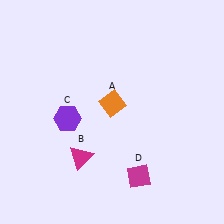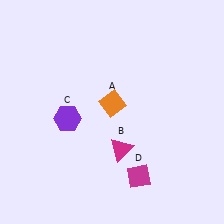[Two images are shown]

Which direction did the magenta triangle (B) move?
The magenta triangle (B) moved right.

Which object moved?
The magenta triangle (B) moved right.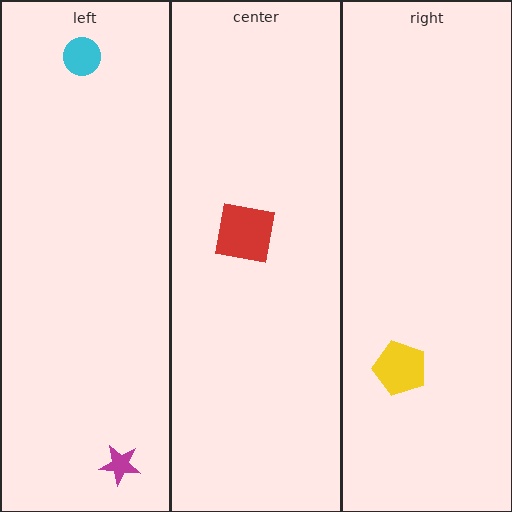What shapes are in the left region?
The cyan circle, the magenta star.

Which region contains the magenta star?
The left region.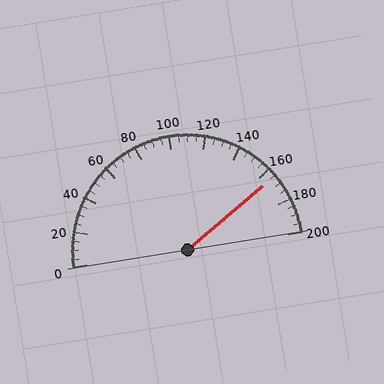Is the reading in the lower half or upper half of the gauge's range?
The reading is in the upper half of the range (0 to 200).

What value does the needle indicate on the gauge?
The needle indicates approximately 165.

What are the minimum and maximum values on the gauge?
The gauge ranges from 0 to 200.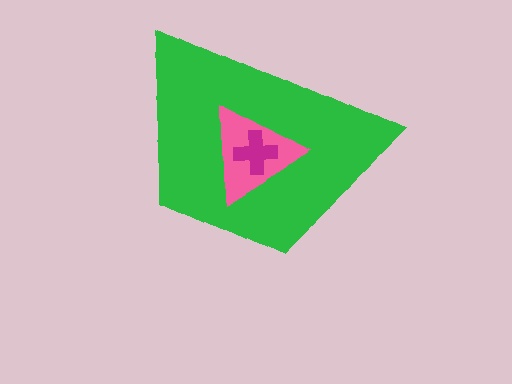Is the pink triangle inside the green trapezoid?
Yes.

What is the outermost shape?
The green trapezoid.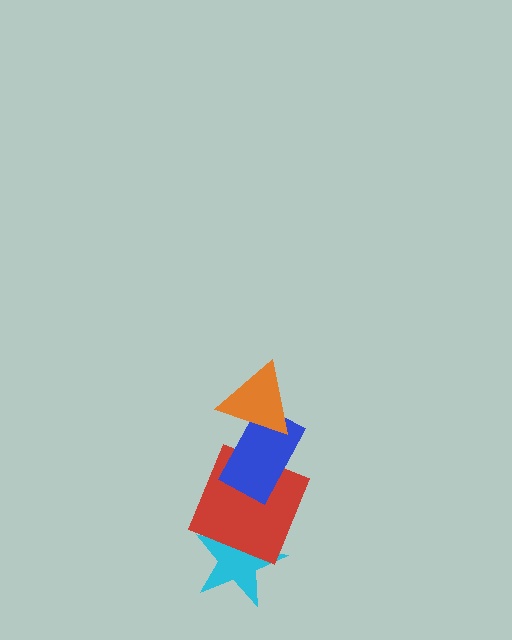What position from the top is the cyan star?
The cyan star is 4th from the top.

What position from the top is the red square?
The red square is 3rd from the top.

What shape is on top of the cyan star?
The red square is on top of the cyan star.